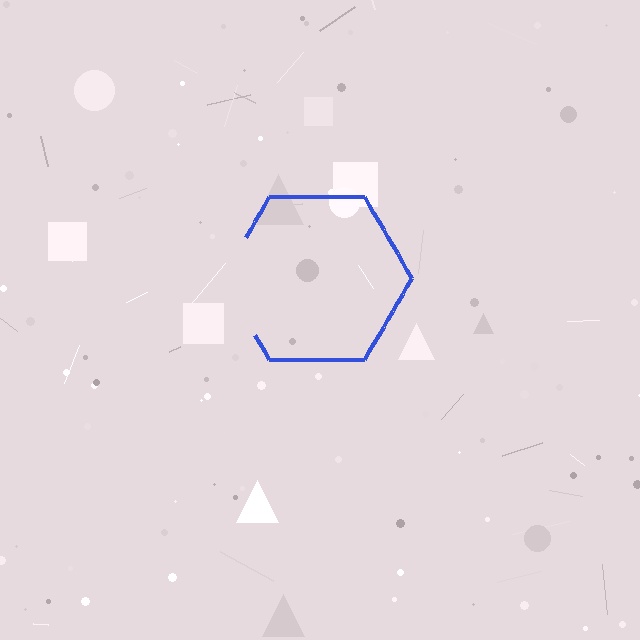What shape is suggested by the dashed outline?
The dashed outline suggests a hexagon.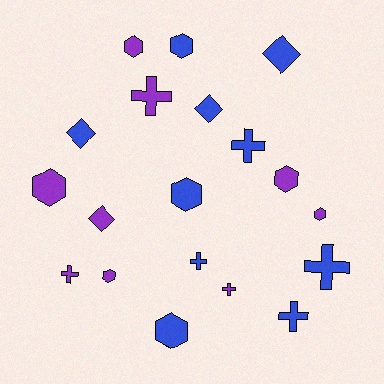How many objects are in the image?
There are 19 objects.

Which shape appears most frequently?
Hexagon, with 8 objects.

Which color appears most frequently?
Blue, with 10 objects.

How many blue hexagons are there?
There are 3 blue hexagons.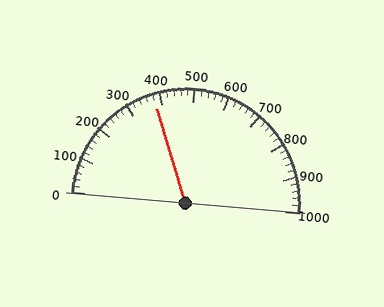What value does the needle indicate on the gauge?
The needle indicates approximately 380.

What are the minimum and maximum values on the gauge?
The gauge ranges from 0 to 1000.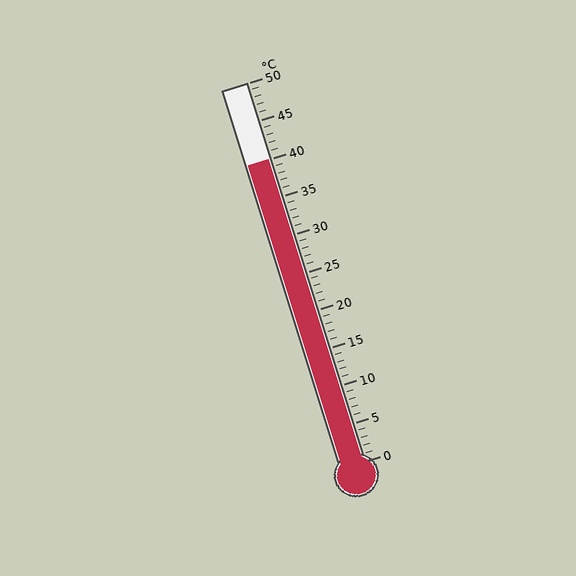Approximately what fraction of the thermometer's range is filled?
The thermometer is filled to approximately 80% of its range.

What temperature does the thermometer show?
The thermometer shows approximately 40°C.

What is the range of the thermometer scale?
The thermometer scale ranges from 0°C to 50°C.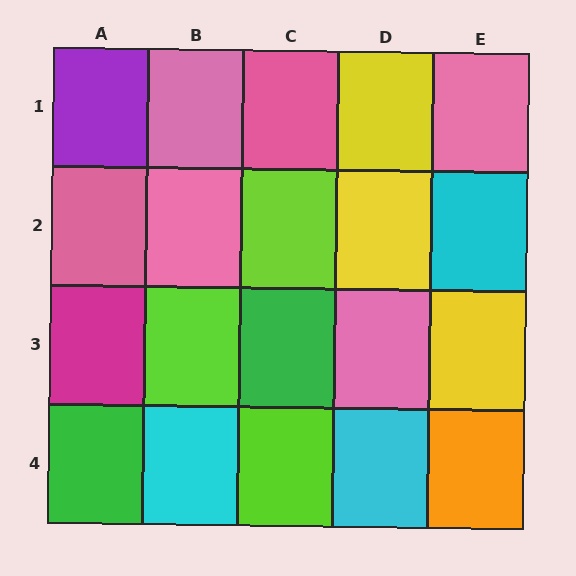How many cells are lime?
3 cells are lime.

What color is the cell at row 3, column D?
Pink.